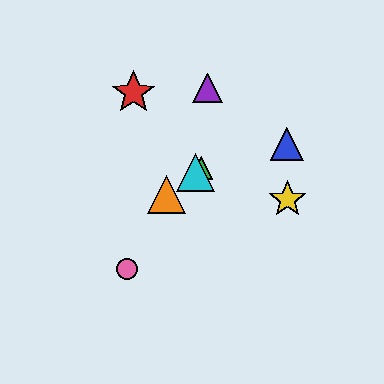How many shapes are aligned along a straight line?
3 shapes (the green triangle, the orange triangle, the cyan triangle) are aligned along a straight line.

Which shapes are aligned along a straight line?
The green triangle, the orange triangle, the cyan triangle are aligned along a straight line.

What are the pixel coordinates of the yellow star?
The yellow star is at (288, 199).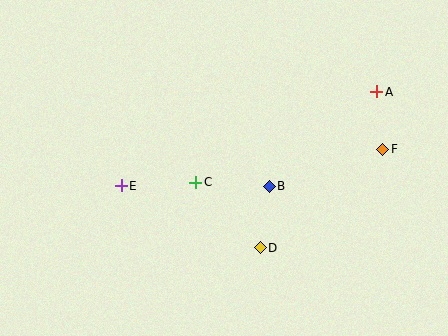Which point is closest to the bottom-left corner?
Point E is closest to the bottom-left corner.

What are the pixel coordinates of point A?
Point A is at (377, 92).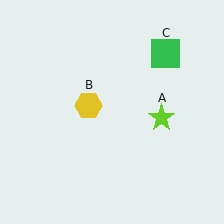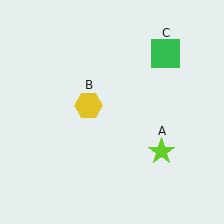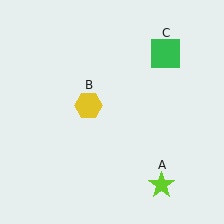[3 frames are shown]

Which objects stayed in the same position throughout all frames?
Yellow hexagon (object B) and green square (object C) remained stationary.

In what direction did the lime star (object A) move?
The lime star (object A) moved down.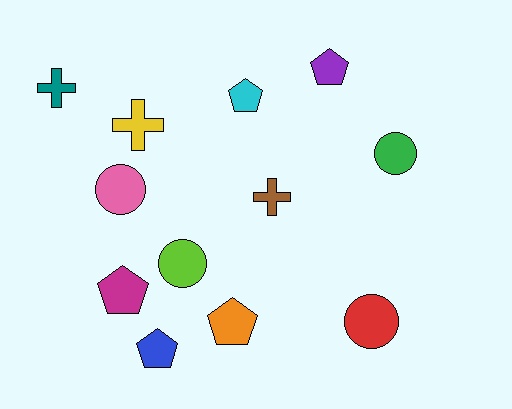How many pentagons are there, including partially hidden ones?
There are 5 pentagons.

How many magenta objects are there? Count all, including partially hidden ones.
There is 1 magenta object.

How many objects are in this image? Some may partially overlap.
There are 12 objects.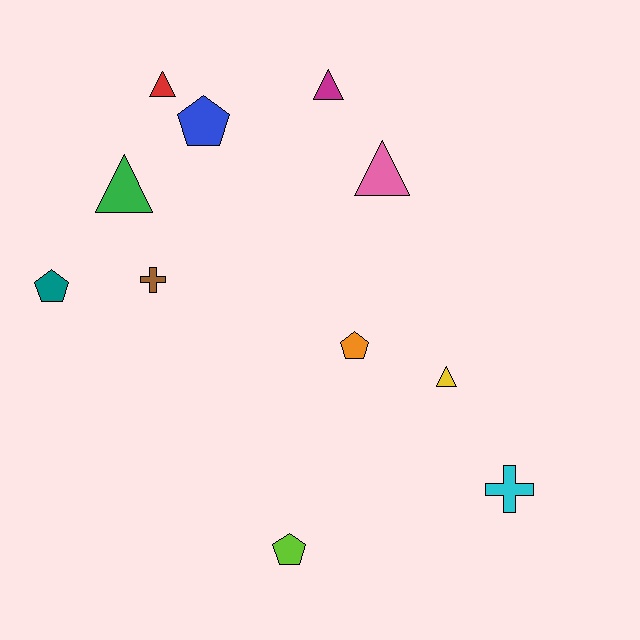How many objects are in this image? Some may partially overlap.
There are 11 objects.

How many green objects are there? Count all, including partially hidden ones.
There is 1 green object.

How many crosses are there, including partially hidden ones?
There are 2 crosses.